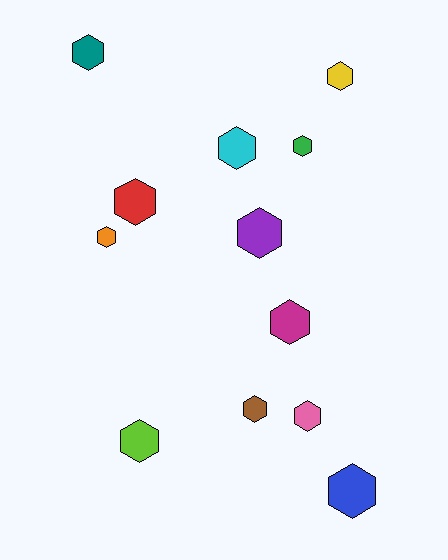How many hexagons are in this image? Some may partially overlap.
There are 12 hexagons.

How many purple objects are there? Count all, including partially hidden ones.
There is 1 purple object.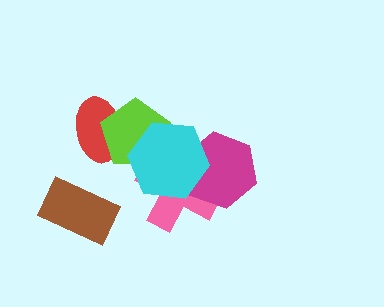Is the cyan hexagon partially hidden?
No, no other shape covers it.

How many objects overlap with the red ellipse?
1 object overlaps with the red ellipse.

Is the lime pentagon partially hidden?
Yes, it is partially covered by another shape.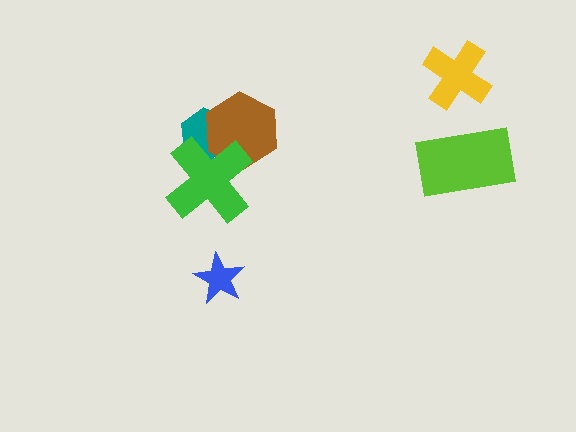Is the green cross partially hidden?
No, no other shape covers it.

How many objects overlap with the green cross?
2 objects overlap with the green cross.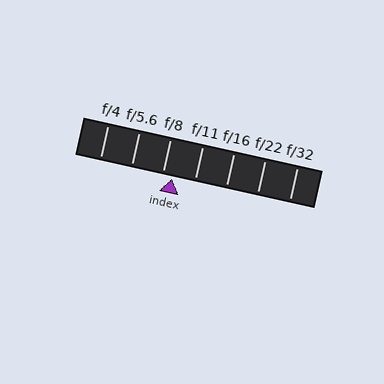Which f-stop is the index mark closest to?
The index mark is closest to f/8.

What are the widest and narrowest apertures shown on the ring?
The widest aperture shown is f/4 and the narrowest is f/32.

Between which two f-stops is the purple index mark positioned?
The index mark is between f/8 and f/11.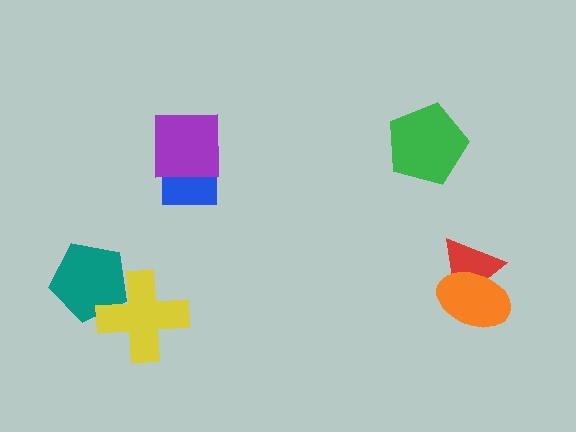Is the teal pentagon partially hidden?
Yes, it is partially covered by another shape.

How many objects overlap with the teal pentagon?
1 object overlaps with the teal pentagon.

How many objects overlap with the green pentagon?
0 objects overlap with the green pentagon.